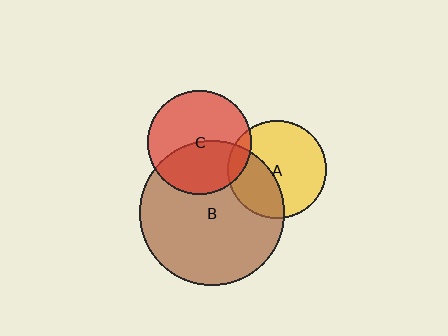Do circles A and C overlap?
Yes.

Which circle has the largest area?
Circle B (brown).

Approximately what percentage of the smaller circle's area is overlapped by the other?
Approximately 10%.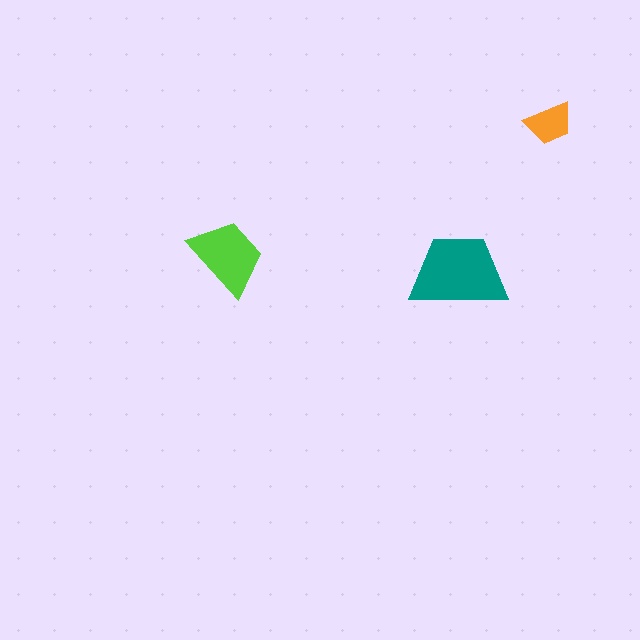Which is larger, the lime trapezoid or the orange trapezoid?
The lime one.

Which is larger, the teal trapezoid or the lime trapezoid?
The teal one.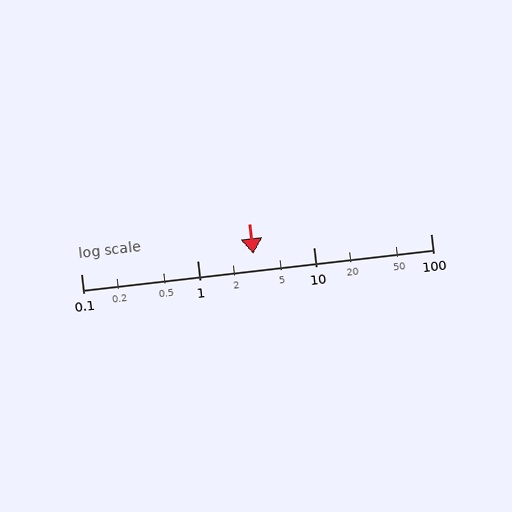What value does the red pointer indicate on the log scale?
The pointer indicates approximately 3.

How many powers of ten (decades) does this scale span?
The scale spans 3 decades, from 0.1 to 100.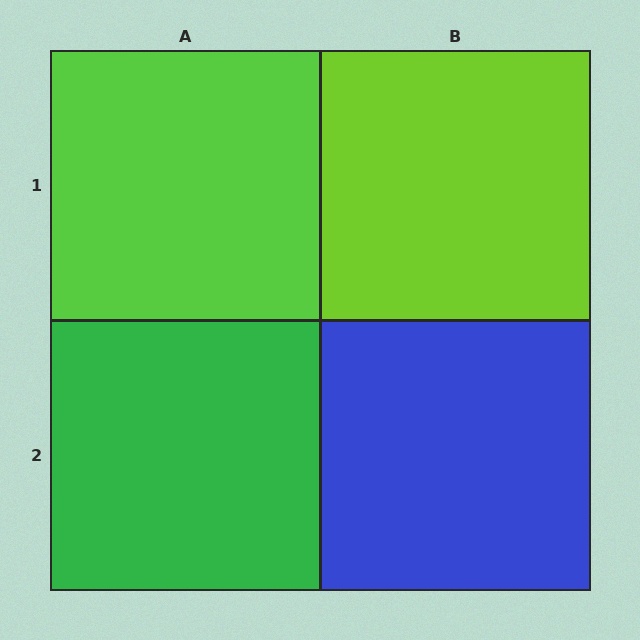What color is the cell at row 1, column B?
Lime.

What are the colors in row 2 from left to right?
Green, blue.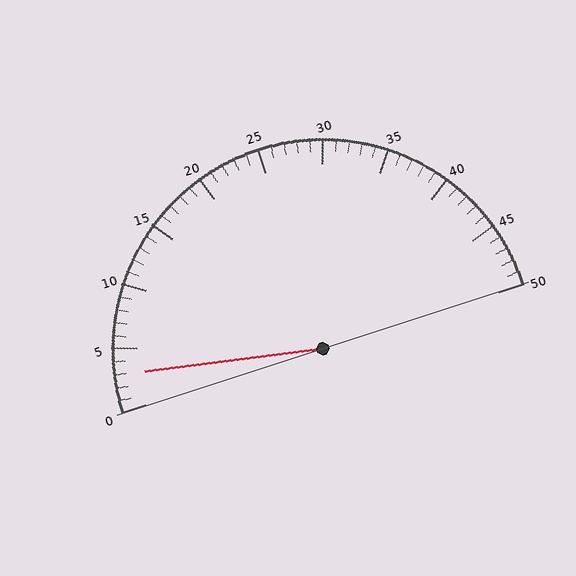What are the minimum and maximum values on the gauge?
The gauge ranges from 0 to 50.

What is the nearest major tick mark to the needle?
The nearest major tick mark is 5.